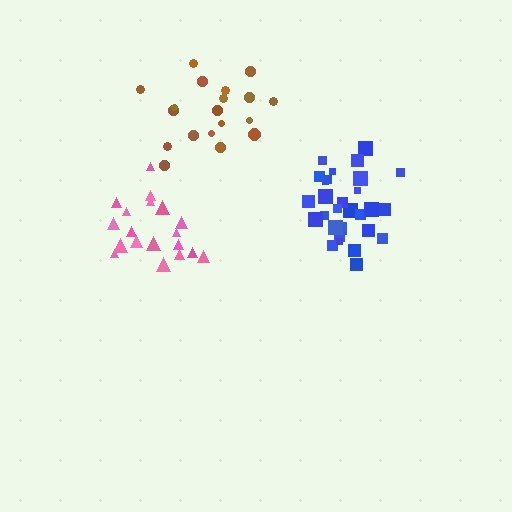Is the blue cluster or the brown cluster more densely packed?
Blue.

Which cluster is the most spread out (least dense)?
Brown.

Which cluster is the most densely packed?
Blue.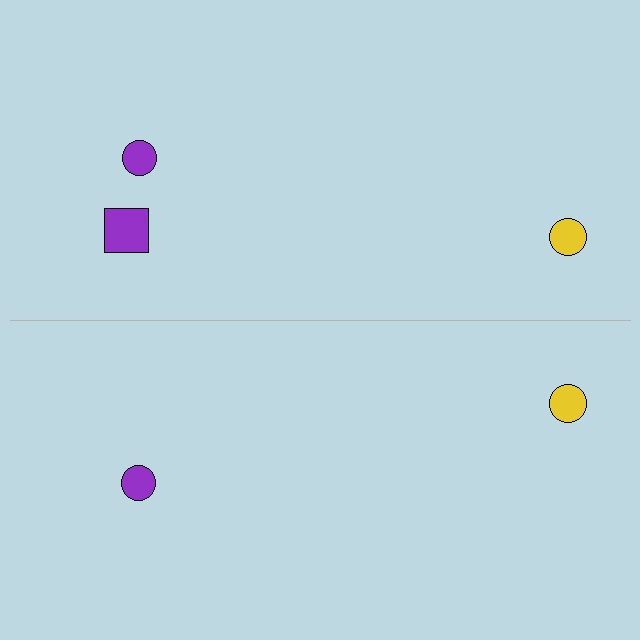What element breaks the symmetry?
A purple square is missing from the bottom side.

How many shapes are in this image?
There are 5 shapes in this image.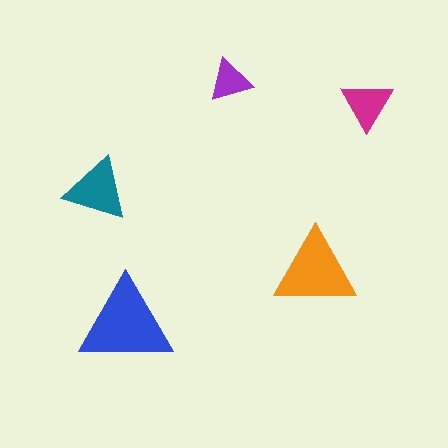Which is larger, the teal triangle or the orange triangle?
The orange one.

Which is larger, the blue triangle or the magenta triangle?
The blue one.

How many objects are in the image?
There are 5 objects in the image.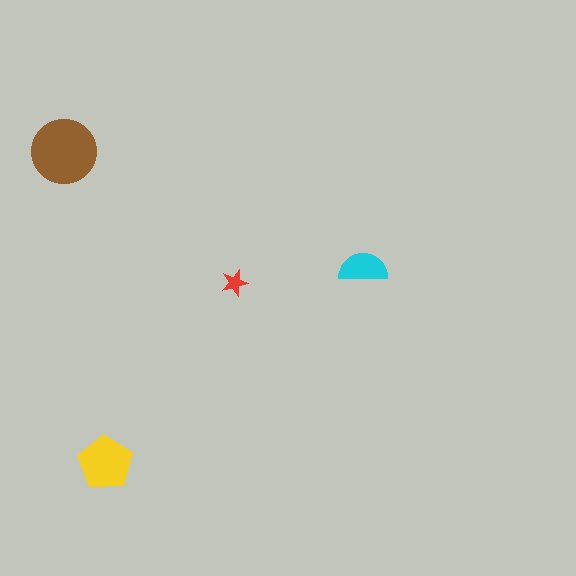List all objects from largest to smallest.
The brown circle, the yellow pentagon, the cyan semicircle, the red star.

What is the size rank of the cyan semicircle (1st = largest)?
3rd.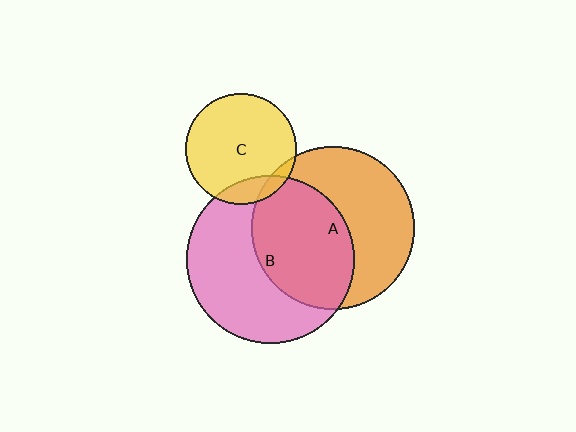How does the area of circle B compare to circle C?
Approximately 2.3 times.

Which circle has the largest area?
Circle B (pink).